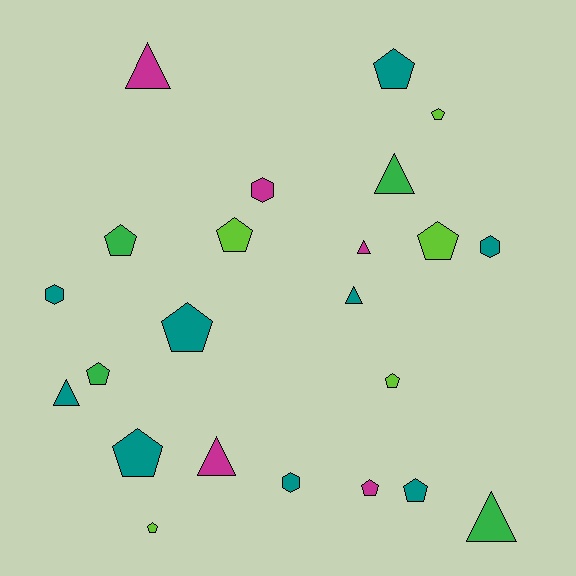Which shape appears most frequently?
Pentagon, with 12 objects.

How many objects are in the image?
There are 23 objects.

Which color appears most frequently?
Teal, with 9 objects.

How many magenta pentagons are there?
There is 1 magenta pentagon.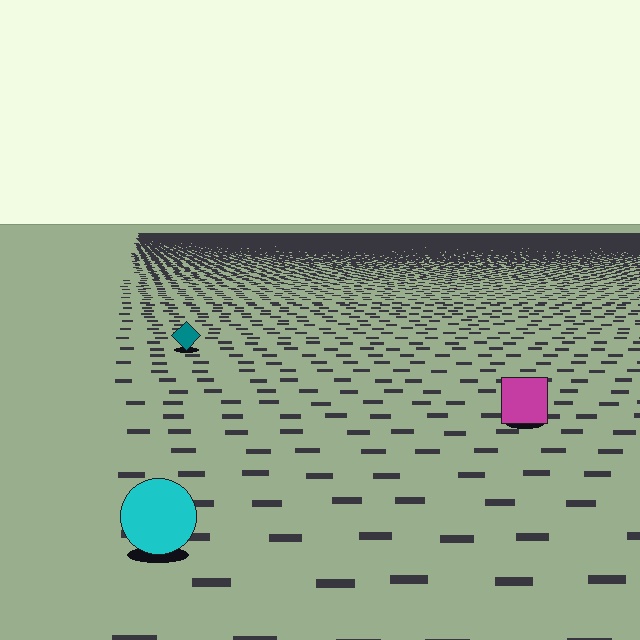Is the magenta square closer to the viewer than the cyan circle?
No. The cyan circle is closer — you can tell from the texture gradient: the ground texture is coarser near it.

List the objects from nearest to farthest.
From nearest to farthest: the cyan circle, the magenta square, the teal diamond.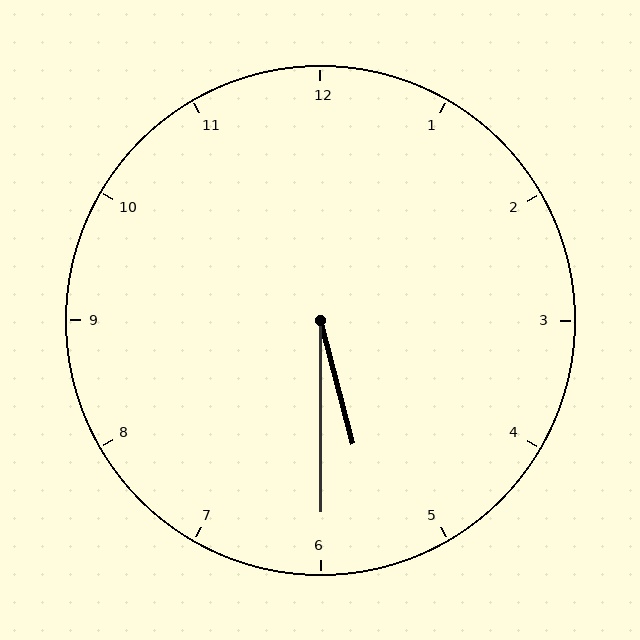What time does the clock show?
5:30.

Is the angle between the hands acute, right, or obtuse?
It is acute.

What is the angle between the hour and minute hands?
Approximately 15 degrees.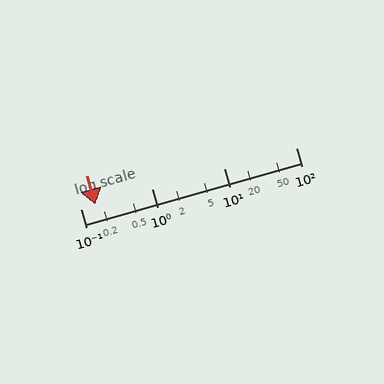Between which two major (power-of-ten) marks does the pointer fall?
The pointer is between 0.1 and 1.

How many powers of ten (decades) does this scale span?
The scale spans 3 decades, from 0.1 to 100.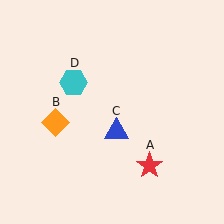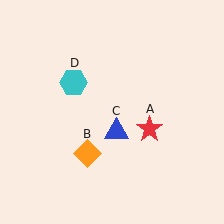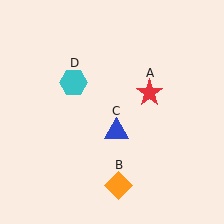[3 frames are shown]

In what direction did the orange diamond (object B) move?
The orange diamond (object B) moved down and to the right.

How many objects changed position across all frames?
2 objects changed position: red star (object A), orange diamond (object B).